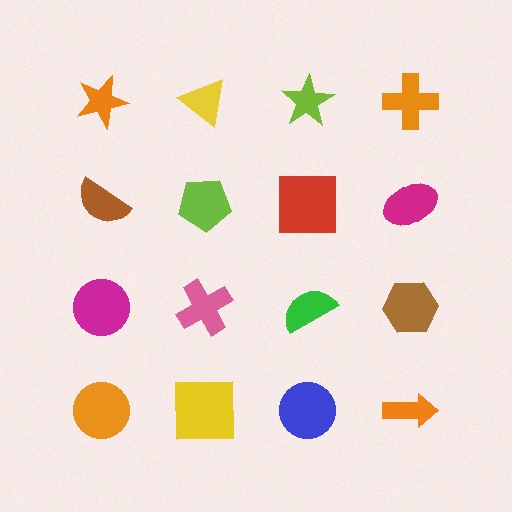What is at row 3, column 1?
A magenta circle.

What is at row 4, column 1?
An orange circle.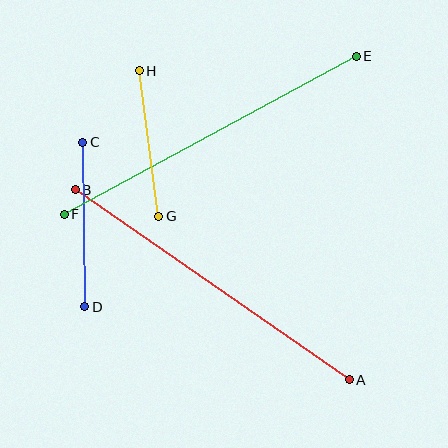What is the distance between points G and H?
The distance is approximately 147 pixels.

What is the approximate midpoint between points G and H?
The midpoint is at approximately (149, 143) pixels.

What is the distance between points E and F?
The distance is approximately 332 pixels.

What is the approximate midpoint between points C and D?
The midpoint is at approximately (84, 225) pixels.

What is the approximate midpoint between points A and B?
The midpoint is at approximately (212, 285) pixels.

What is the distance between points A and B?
The distance is approximately 334 pixels.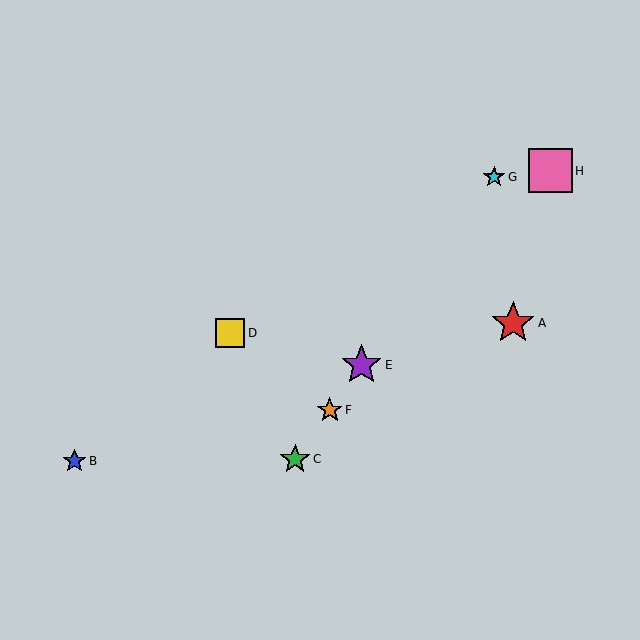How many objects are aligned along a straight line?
4 objects (C, E, F, G) are aligned along a straight line.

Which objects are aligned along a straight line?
Objects C, E, F, G are aligned along a straight line.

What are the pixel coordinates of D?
Object D is at (230, 333).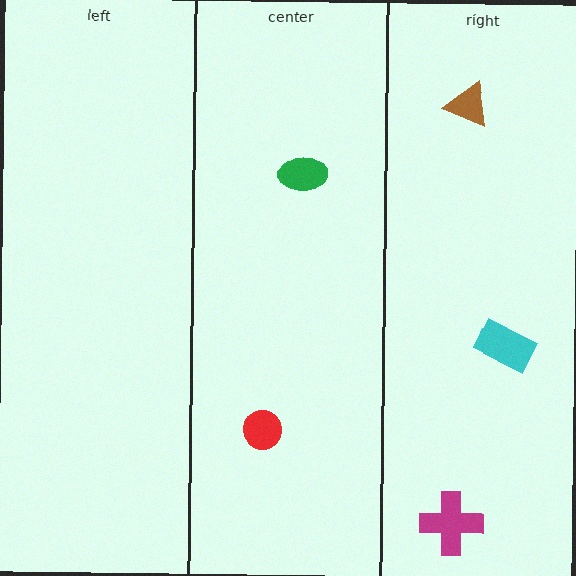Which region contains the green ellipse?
The center region.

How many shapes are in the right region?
3.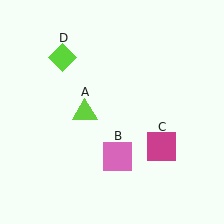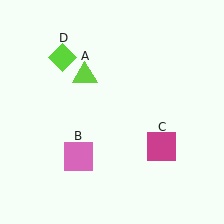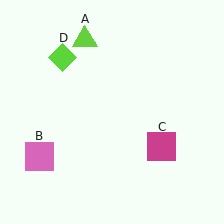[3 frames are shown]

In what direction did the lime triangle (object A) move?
The lime triangle (object A) moved up.